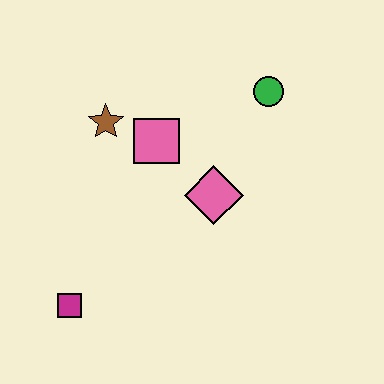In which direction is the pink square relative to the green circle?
The pink square is to the left of the green circle.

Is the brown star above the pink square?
Yes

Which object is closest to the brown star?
The pink square is closest to the brown star.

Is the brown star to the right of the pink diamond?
No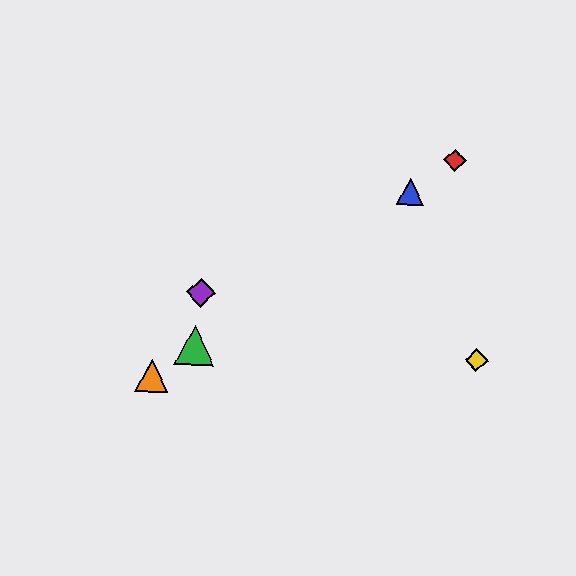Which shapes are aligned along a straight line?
The red diamond, the blue triangle, the green triangle, the orange triangle are aligned along a straight line.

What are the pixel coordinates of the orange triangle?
The orange triangle is at (152, 376).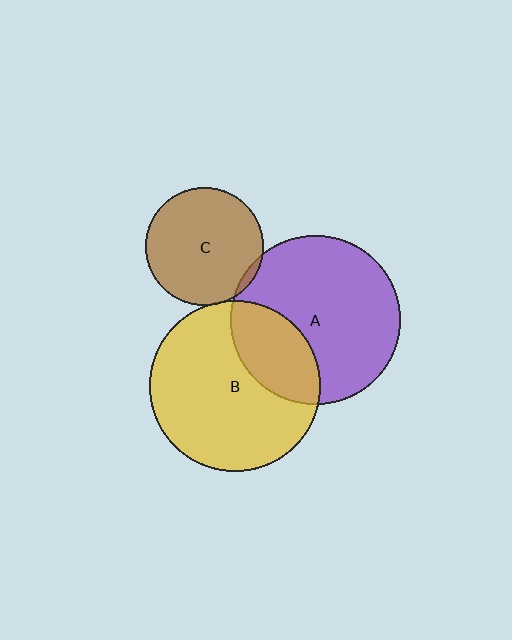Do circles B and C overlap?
Yes.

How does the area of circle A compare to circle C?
Approximately 2.1 times.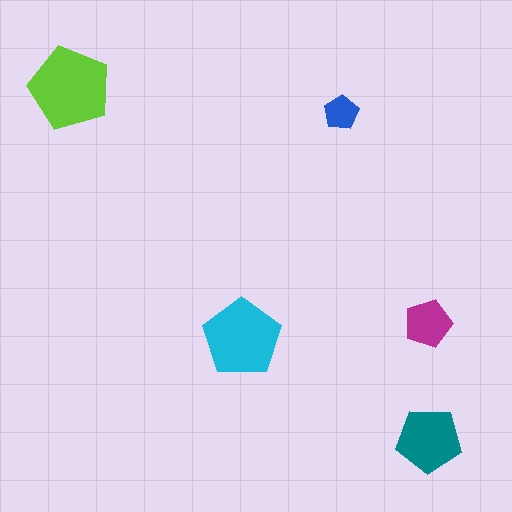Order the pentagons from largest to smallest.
the lime one, the cyan one, the teal one, the magenta one, the blue one.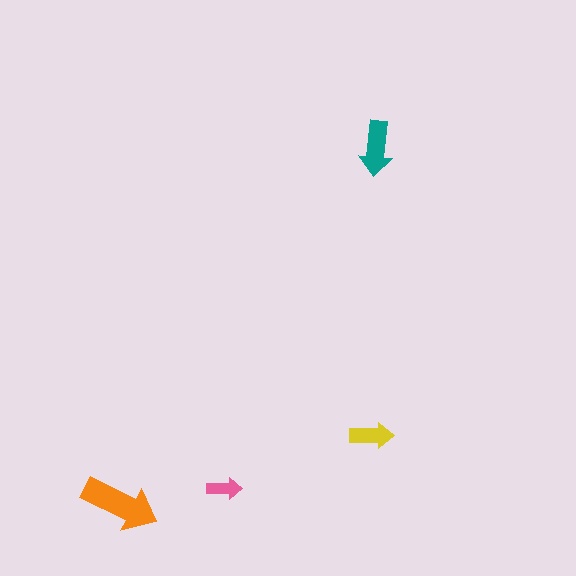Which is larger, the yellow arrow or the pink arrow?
The yellow one.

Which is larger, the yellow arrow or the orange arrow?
The orange one.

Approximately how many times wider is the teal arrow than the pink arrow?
About 1.5 times wider.